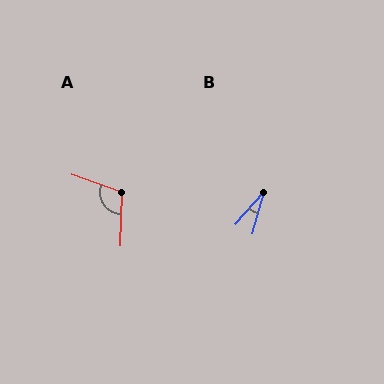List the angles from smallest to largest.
B (26°), A (108°).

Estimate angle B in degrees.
Approximately 26 degrees.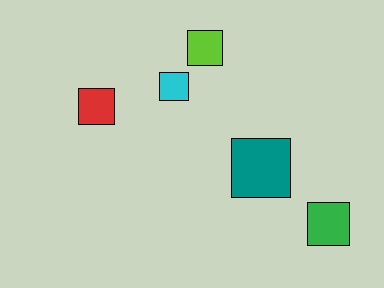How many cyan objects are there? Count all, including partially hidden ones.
There is 1 cyan object.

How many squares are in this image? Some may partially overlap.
There are 5 squares.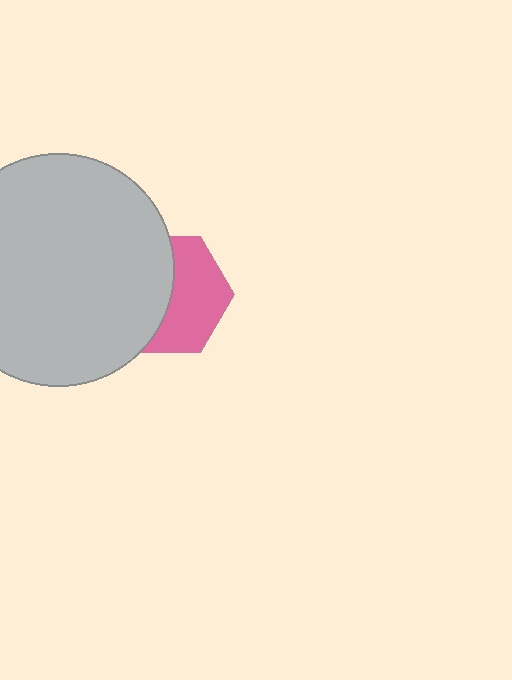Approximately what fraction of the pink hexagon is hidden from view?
Roughly 50% of the pink hexagon is hidden behind the light gray circle.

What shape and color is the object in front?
The object in front is a light gray circle.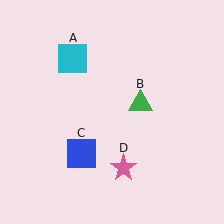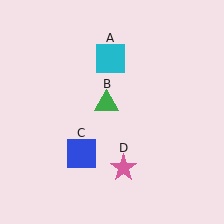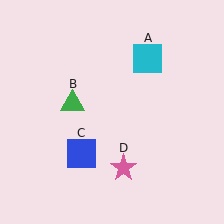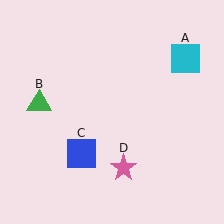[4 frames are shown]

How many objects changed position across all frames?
2 objects changed position: cyan square (object A), green triangle (object B).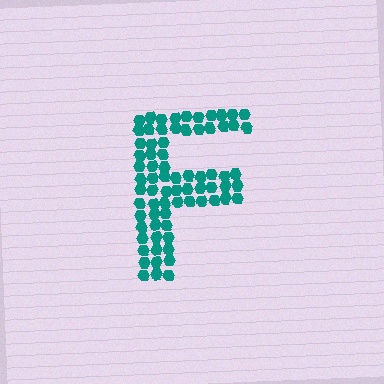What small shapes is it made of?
It is made of small hexagons.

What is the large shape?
The large shape is the letter F.